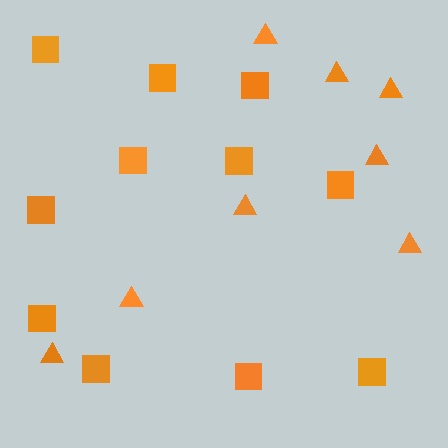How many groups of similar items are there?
There are 2 groups: one group of triangles (8) and one group of squares (11).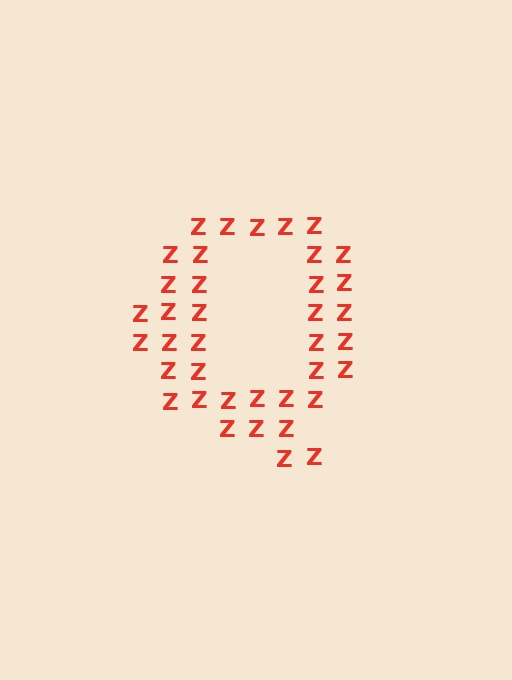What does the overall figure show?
The overall figure shows the letter Q.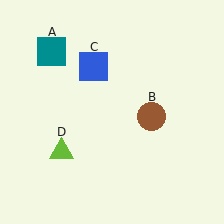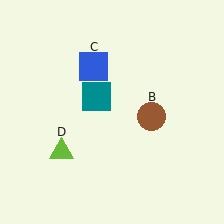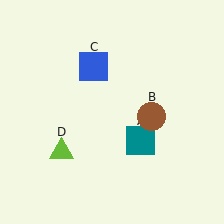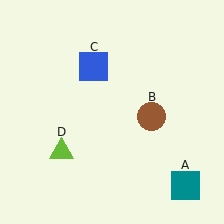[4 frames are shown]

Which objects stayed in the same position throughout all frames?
Brown circle (object B) and blue square (object C) and lime triangle (object D) remained stationary.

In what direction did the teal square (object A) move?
The teal square (object A) moved down and to the right.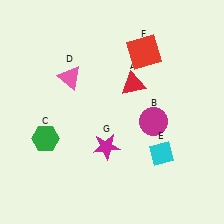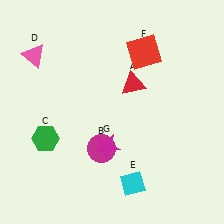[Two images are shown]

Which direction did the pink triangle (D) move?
The pink triangle (D) moved left.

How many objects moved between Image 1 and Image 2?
3 objects moved between the two images.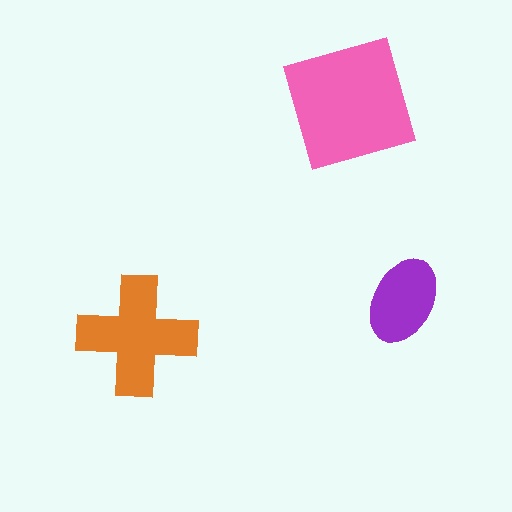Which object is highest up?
The pink square is topmost.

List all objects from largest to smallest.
The pink square, the orange cross, the purple ellipse.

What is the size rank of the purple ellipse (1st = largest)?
3rd.